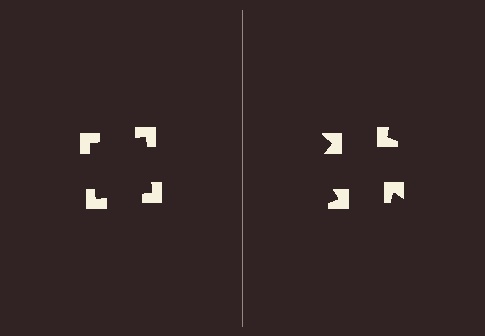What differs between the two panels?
The notched squares are positioned identically on both sides; only the wedge orientations differ. On the left they align to a square; on the right they are misaligned.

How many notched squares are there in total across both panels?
8 — 4 on each side.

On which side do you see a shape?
An illusory square appears on the left side. On the right side the wedge cuts are rotated, so no coherent shape forms.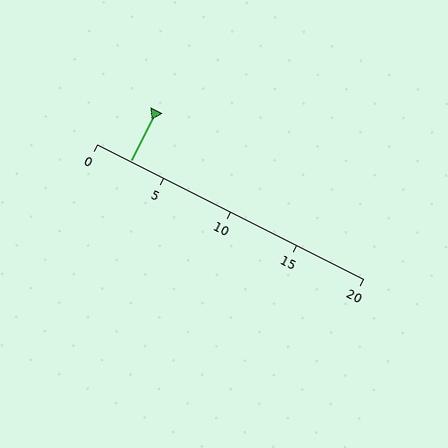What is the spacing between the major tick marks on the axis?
The major ticks are spaced 5 apart.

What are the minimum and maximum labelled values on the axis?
The axis runs from 0 to 20.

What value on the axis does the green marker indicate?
The marker indicates approximately 2.5.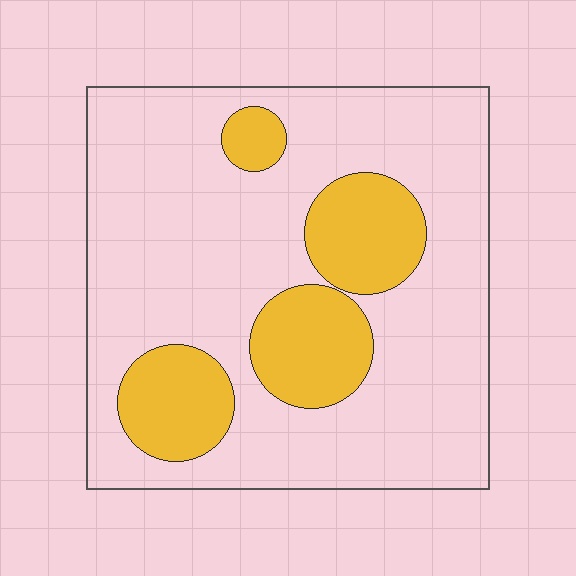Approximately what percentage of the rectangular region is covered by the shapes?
Approximately 25%.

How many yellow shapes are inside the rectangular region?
4.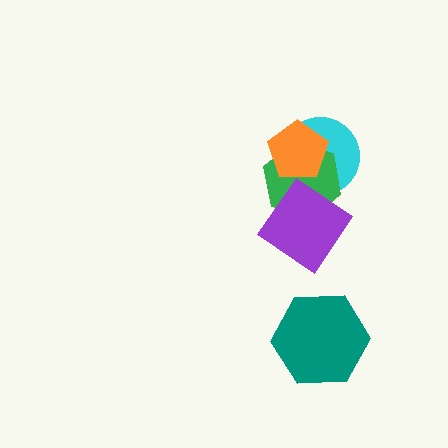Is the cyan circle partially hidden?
Yes, it is partially covered by another shape.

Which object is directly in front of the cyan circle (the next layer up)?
The green hexagon is directly in front of the cyan circle.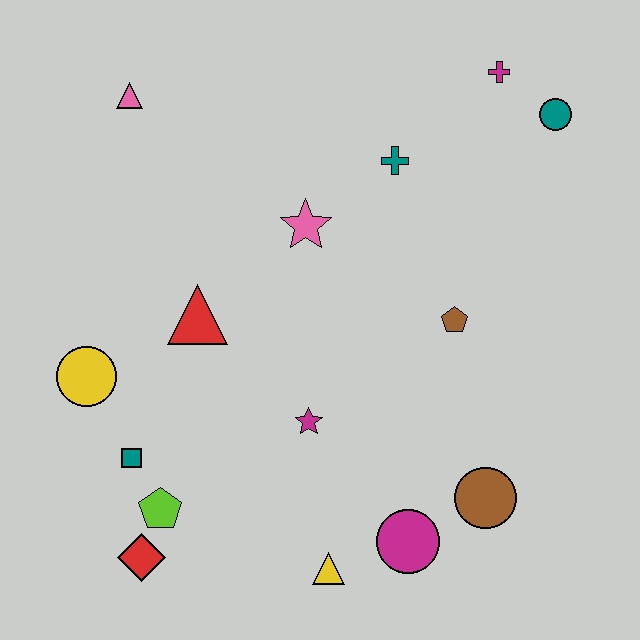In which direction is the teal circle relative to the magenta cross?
The teal circle is to the right of the magenta cross.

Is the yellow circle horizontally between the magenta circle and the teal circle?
No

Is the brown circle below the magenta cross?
Yes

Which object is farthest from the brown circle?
The pink triangle is farthest from the brown circle.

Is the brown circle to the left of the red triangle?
No